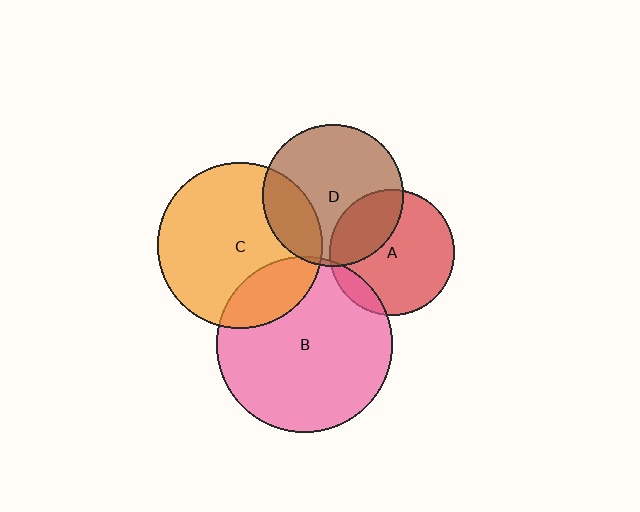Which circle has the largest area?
Circle B (pink).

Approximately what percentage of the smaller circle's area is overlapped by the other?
Approximately 20%.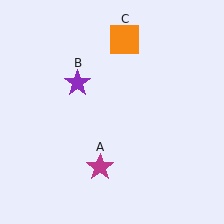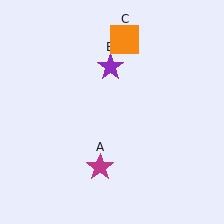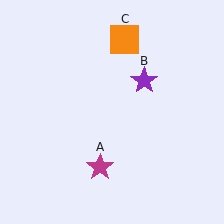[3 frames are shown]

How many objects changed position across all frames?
1 object changed position: purple star (object B).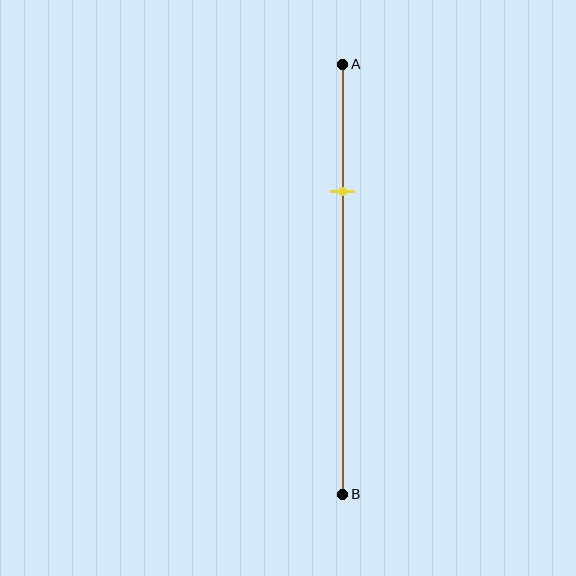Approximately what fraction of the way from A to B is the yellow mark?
The yellow mark is approximately 30% of the way from A to B.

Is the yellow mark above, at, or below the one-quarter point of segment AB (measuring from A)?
The yellow mark is below the one-quarter point of segment AB.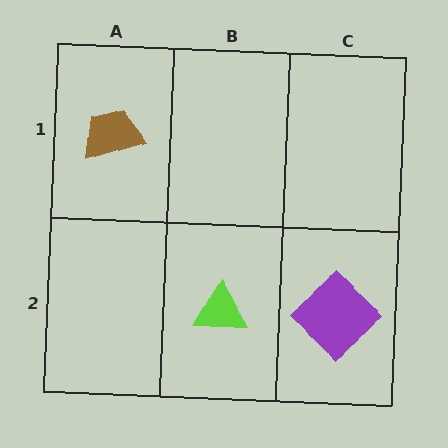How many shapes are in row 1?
1 shape.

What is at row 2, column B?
A lime triangle.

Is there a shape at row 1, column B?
No, that cell is empty.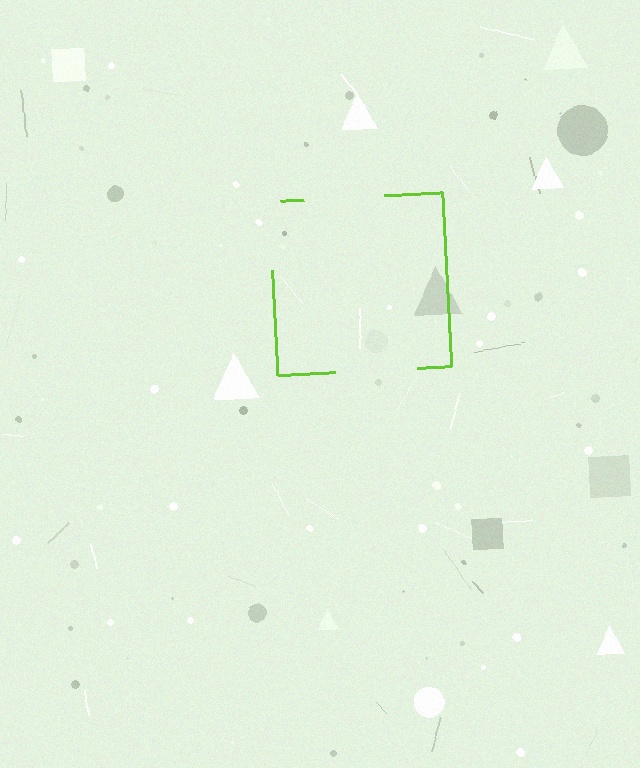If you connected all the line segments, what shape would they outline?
They would outline a square.